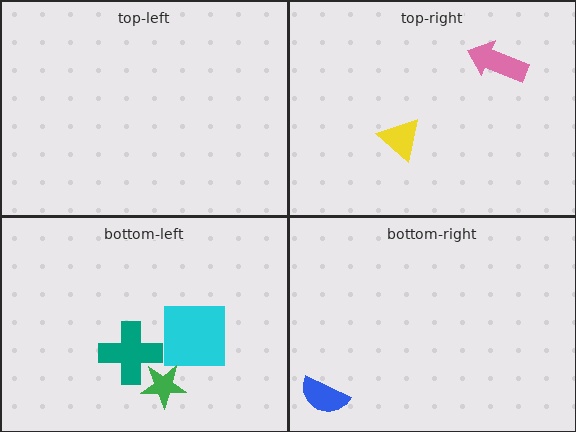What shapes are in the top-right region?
The pink arrow, the yellow triangle.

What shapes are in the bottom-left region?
The cyan square, the teal cross, the green star.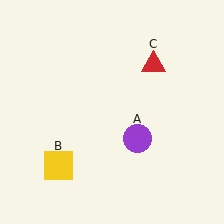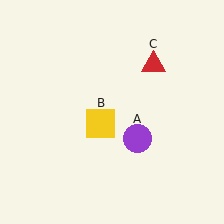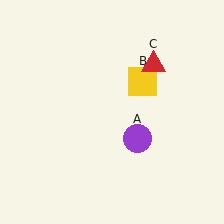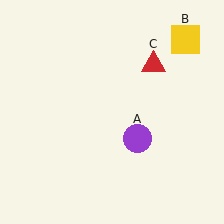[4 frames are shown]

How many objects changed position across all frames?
1 object changed position: yellow square (object B).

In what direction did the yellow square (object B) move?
The yellow square (object B) moved up and to the right.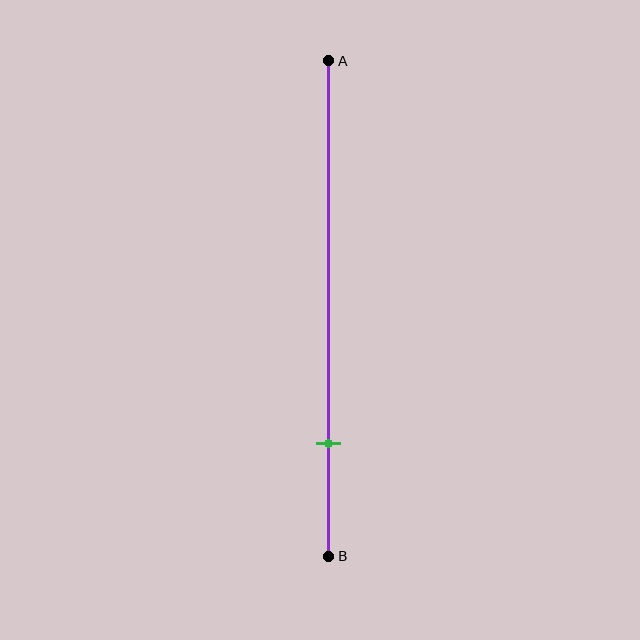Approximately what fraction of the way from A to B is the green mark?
The green mark is approximately 75% of the way from A to B.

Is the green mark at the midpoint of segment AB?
No, the mark is at about 75% from A, not at the 50% midpoint.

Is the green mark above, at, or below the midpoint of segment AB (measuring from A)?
The green mark is below the midpoint of segment AB.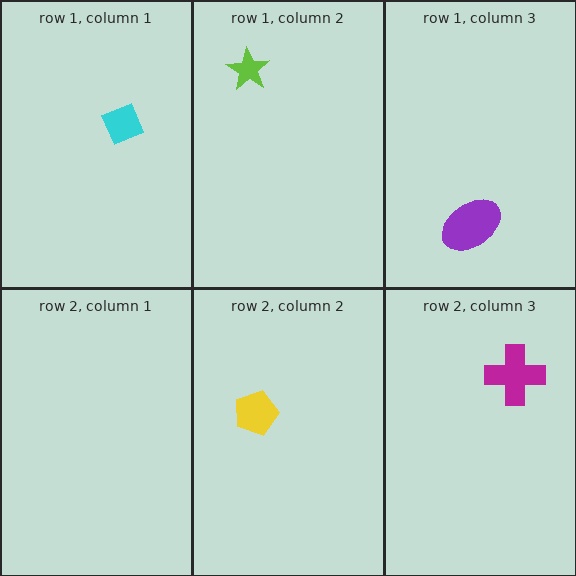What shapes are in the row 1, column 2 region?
The lime star.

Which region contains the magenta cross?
The row 2, column 3 region.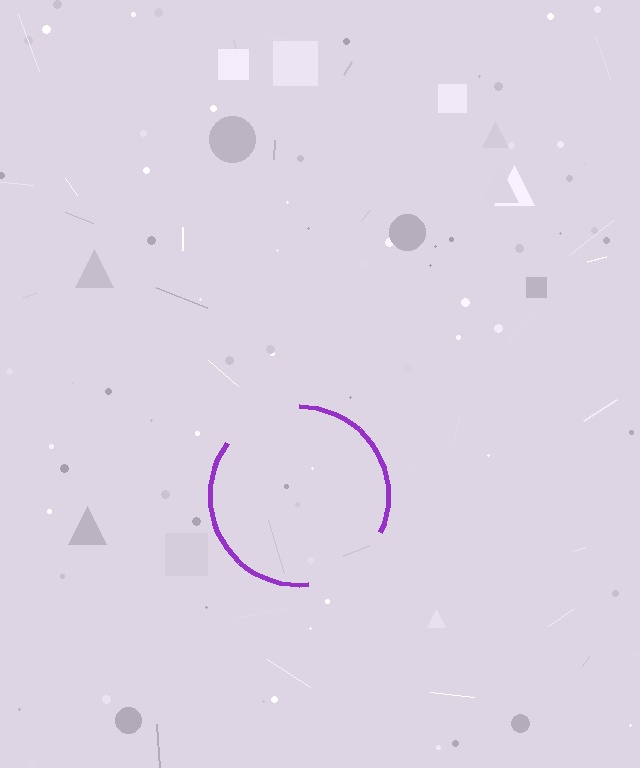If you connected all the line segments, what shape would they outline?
They would outline a circle.